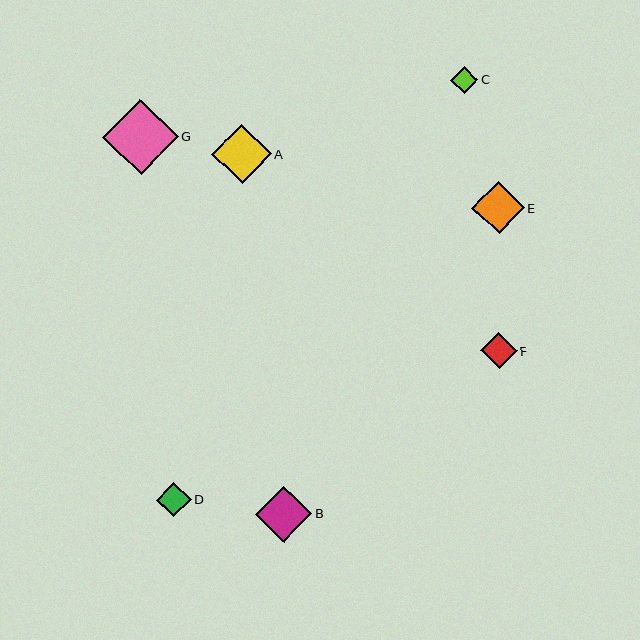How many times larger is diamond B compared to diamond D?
Diamond B is approximately 1.7 times the size of diamond D.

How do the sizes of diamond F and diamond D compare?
Diamond F and diamond D are approximately the same size.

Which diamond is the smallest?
Diamond C is the smallest with a size of approximately 27 pixels.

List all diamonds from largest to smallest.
From largest to smallest: G, A, B, E, F, D, C.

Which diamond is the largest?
Diamond G is the largest with a size of approximately 75 pixels.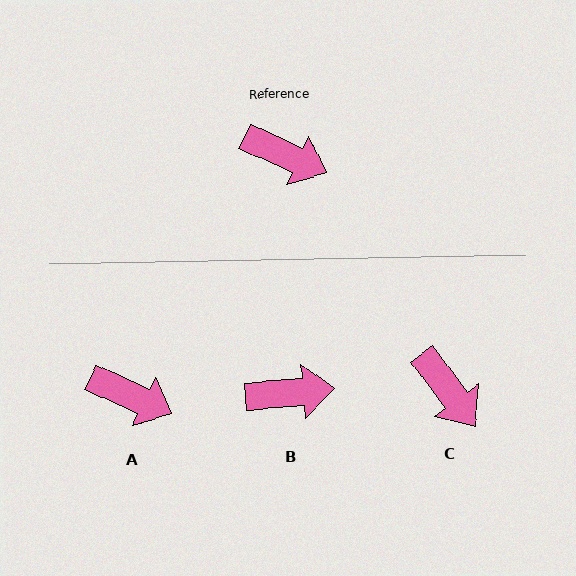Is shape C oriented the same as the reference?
No, it is off by about 29 degrees.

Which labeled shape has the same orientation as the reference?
A.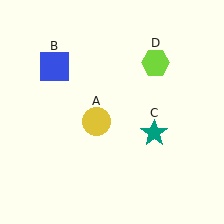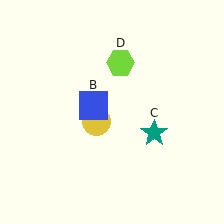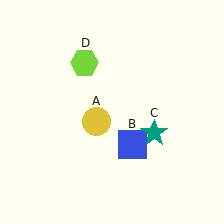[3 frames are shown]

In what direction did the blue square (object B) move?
The blue square (object B) moved down and to the right.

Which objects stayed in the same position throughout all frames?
Yellow circle (object A) and teal star (object C) remained stationary.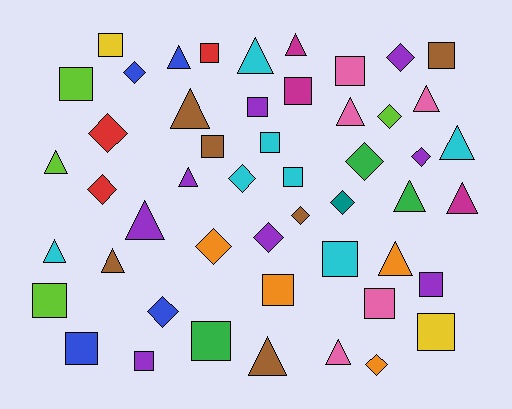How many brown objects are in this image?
There are 6 brown objects.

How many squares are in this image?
There are 19 squares.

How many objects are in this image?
There are 50 objects.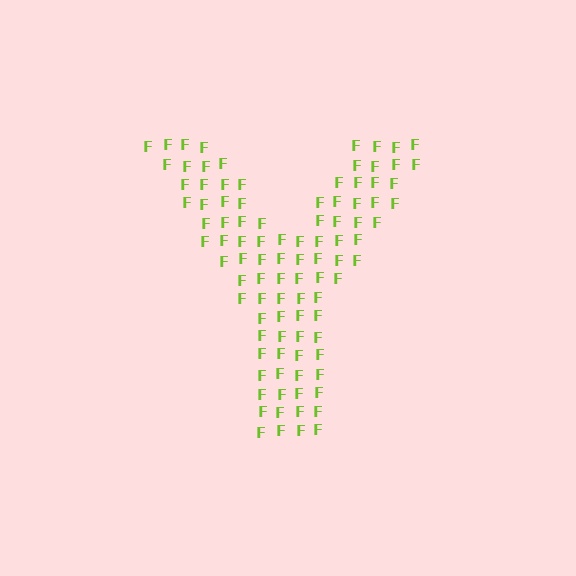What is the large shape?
The large shape is the letter Y.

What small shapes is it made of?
It is made of small letter F's.